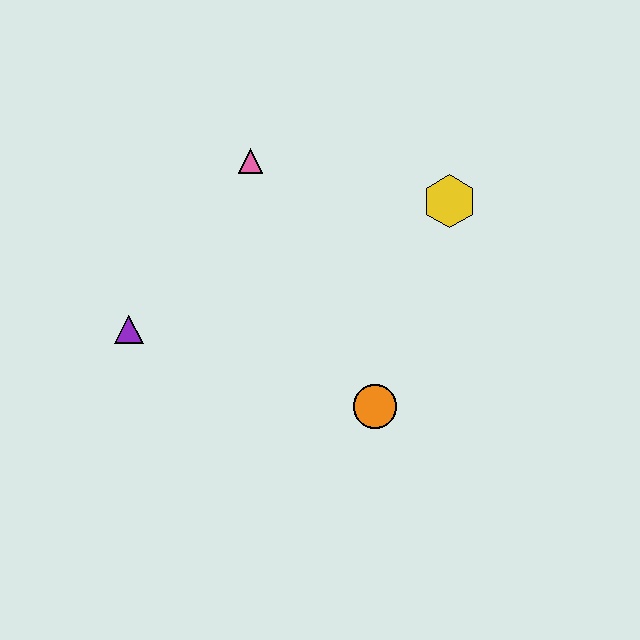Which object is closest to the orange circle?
The yellow hexagon is closest to the orange circle.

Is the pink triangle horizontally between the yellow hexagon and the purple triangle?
Yes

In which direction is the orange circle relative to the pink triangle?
The orange circle is below the pink triangle.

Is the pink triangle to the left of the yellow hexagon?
Yes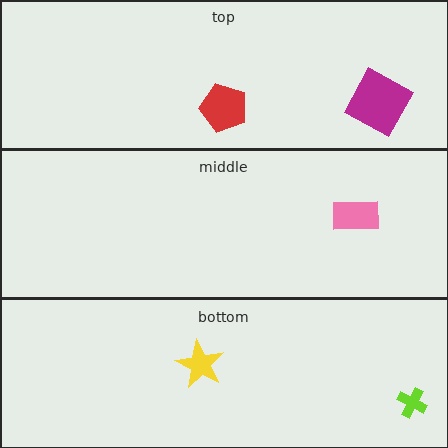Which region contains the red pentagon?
The top region.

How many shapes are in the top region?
2.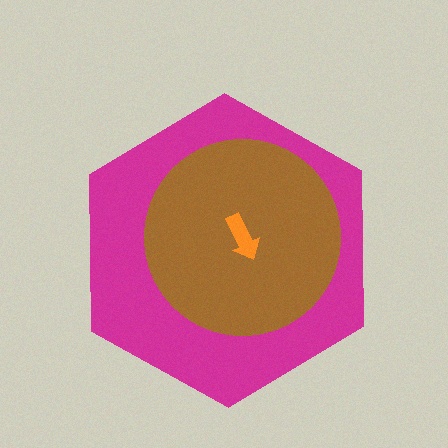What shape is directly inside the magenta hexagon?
The brown circle.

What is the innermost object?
The orange arrow.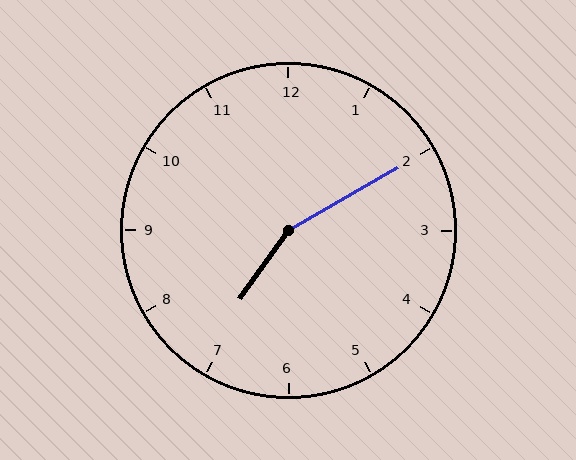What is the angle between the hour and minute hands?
Approximately 155 degrees.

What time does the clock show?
7:10.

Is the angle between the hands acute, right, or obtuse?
It is obtuse.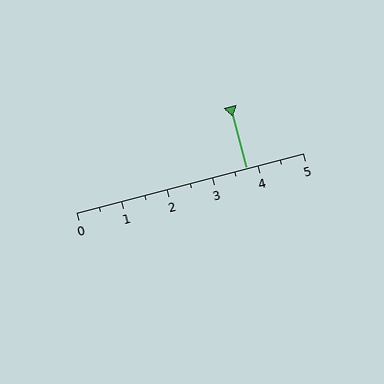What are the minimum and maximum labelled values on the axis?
The axis runs from 0 to 5.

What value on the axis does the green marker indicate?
The marker indicates approximately 3.8.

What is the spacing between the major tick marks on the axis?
The major ticks are spaced 1 apart.